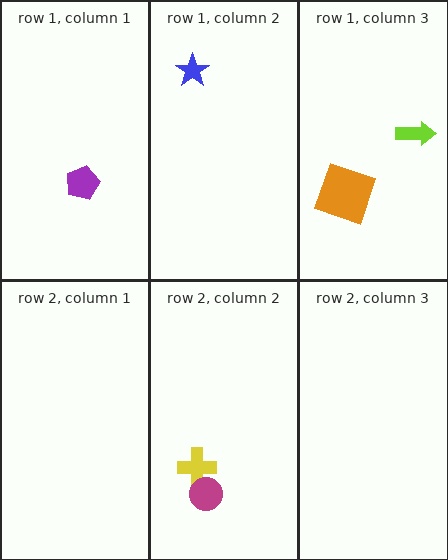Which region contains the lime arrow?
The row 1, column 3 region.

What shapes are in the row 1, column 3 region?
The orange square, the lime arrow.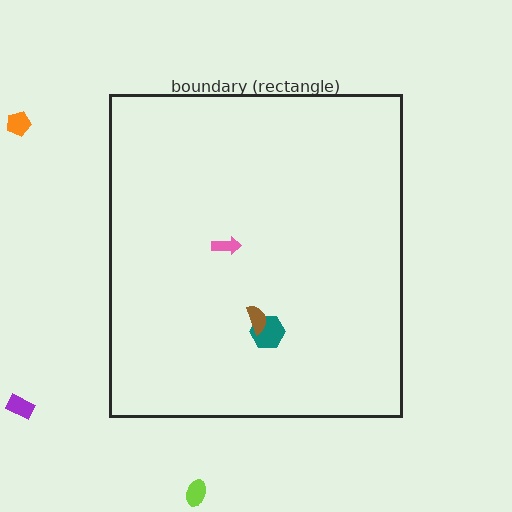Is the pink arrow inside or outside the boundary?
Inside.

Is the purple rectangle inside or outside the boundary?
Outside.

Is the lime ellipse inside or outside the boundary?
Outside.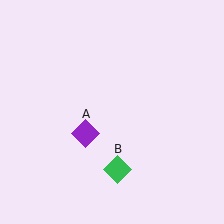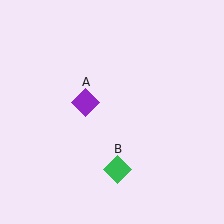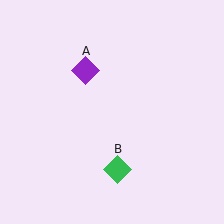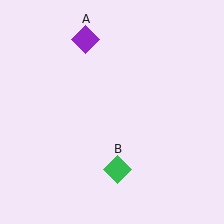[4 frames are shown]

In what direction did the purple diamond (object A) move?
The purple diamond (object A) moved up.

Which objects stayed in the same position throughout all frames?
Green diamond (object B) remained stationary.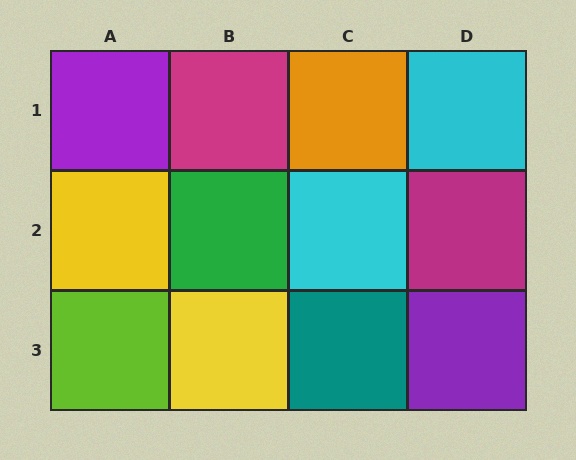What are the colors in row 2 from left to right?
Yellow, green, cyan, magenta.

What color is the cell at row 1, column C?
Orange.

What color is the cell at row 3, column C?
Teal.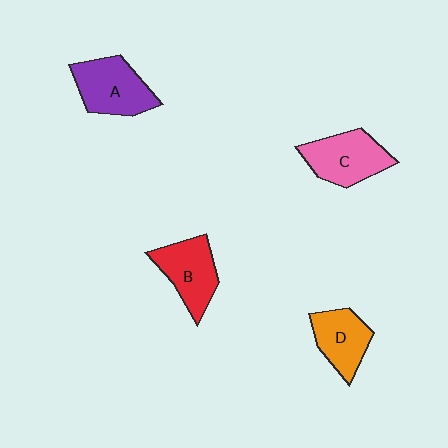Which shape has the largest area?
Shape A (purple).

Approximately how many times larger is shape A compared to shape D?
Approximately 1.3 times.